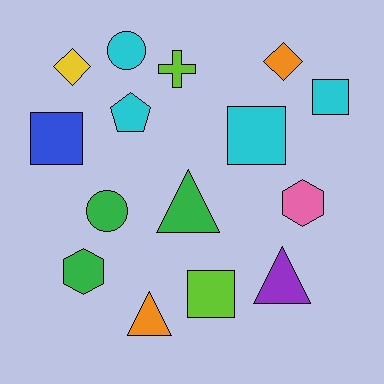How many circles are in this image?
There are 2 circles.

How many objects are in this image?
There are 15 objects.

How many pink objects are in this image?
There is 1 pink object.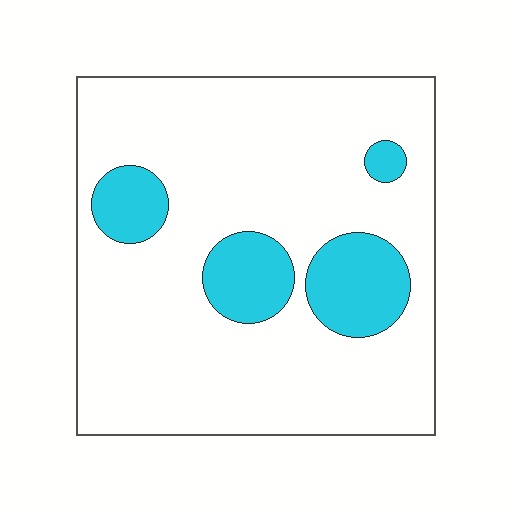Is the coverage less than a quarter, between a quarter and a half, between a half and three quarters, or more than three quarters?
Less than a quarter.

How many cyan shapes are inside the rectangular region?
4.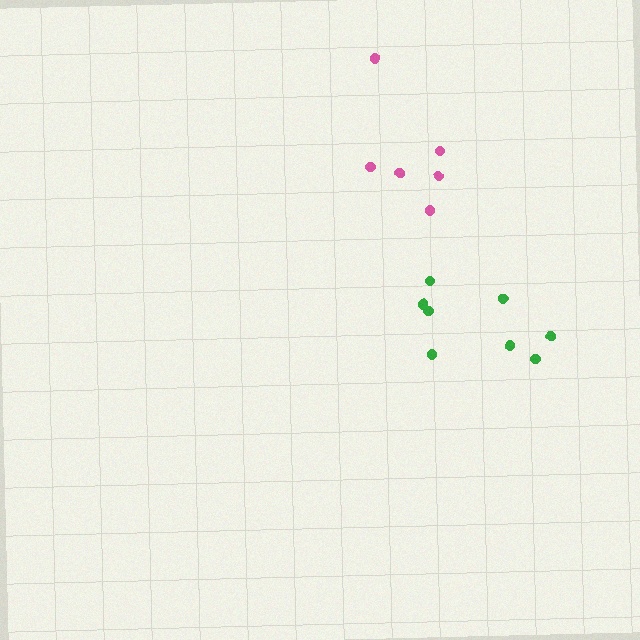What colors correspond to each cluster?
The clusters are colored: pink, green.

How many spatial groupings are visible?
There are 2 spatial groupings.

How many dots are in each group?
Group 1: 6 dots, Group 2: 8 dots (14 total).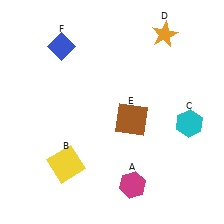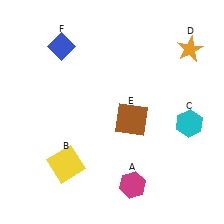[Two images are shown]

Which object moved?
The orange star (D) moved right.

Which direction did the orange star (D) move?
The orange star (D) moved right.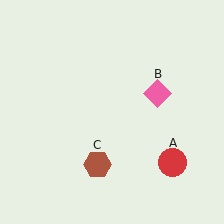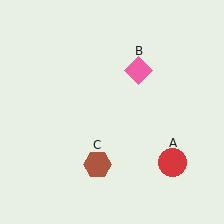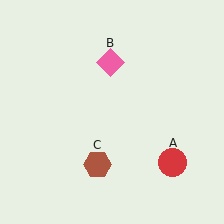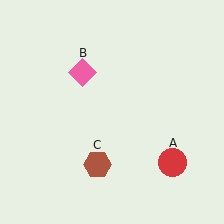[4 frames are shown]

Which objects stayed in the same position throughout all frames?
Red circle (object A) and brown hexagon (object C) remained stationary.